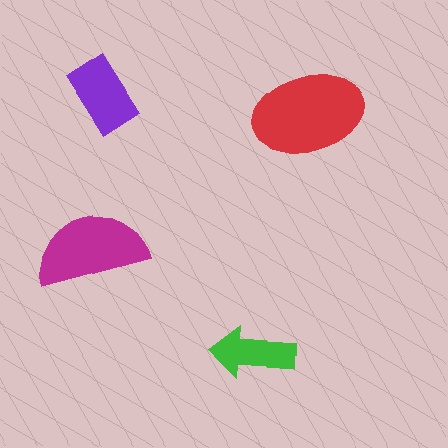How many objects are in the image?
There are 4 objects in the image.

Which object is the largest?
The red ellipse.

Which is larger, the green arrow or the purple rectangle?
The purple rectangle.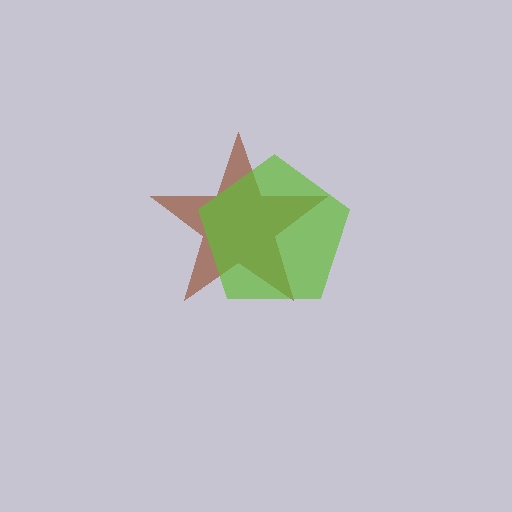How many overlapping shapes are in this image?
There are 2 overlapping shapes in the image.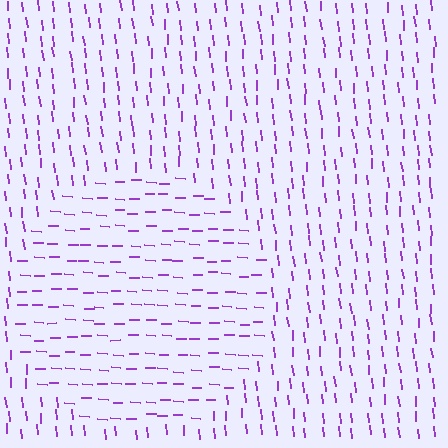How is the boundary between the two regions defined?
The boundary is defined purely by a change in line orientation (approximately 82 degrees difference). All lines are the same color and thickness.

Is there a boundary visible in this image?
Yes, there is a texture boundary formed by a change in line orientation.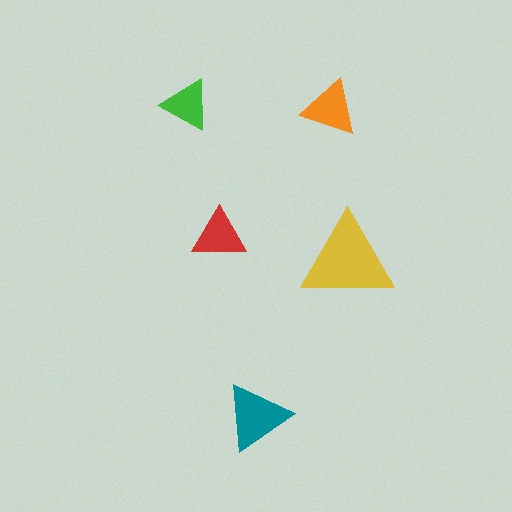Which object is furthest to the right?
The yellow triangle is rightmost.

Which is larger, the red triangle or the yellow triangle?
The yellow one.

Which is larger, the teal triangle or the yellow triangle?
The yellow one.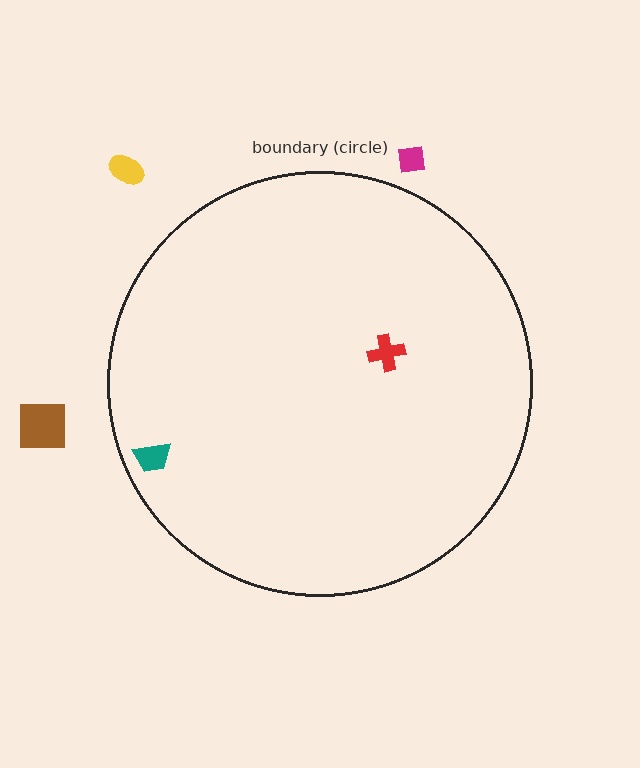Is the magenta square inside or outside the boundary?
Outside.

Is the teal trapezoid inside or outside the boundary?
Inside.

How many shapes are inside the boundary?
2 inside, 3 outside.